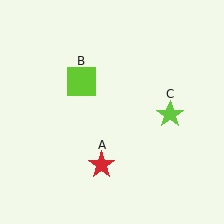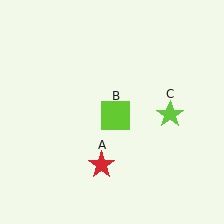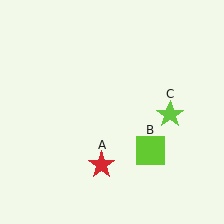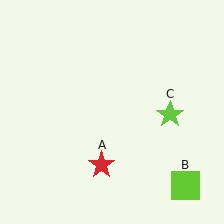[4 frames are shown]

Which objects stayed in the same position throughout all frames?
Red star (object A) and lime star (object C) remained stationary.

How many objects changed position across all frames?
1 object changed position: lime square (object B).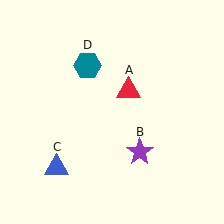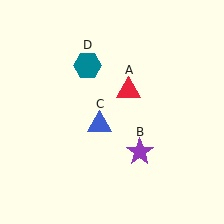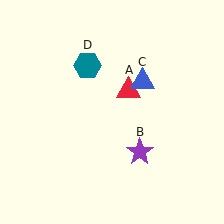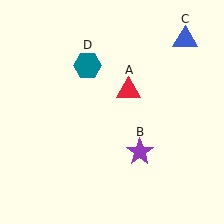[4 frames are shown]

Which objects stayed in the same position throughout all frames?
Red triangle (object A) and purple star (object B) and teal hexagon (object D) remained stationary.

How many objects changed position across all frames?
1 object changed position: blue triangle (object C).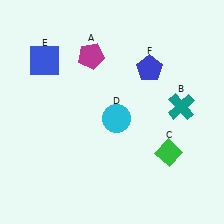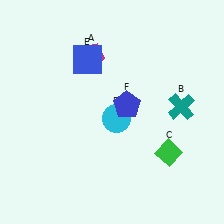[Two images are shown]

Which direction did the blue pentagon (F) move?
The blue pentagon (F) moved down.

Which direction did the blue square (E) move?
The blue square (E) moved right.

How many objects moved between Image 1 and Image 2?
2 objects moved between the two images.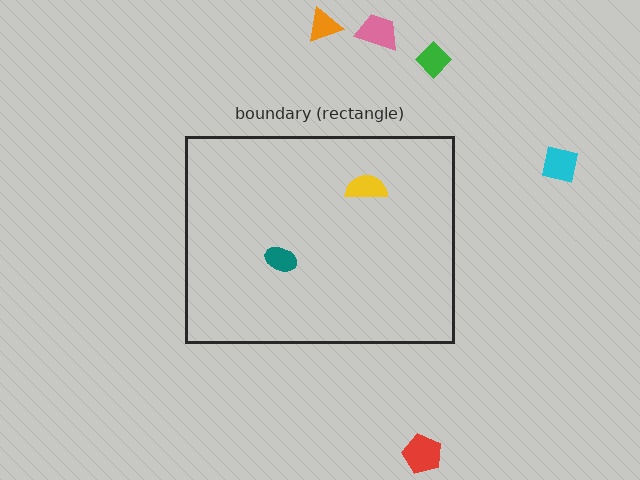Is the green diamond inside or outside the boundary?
Outside.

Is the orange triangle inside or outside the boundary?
Outside.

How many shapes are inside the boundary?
2 inside, 5 outside.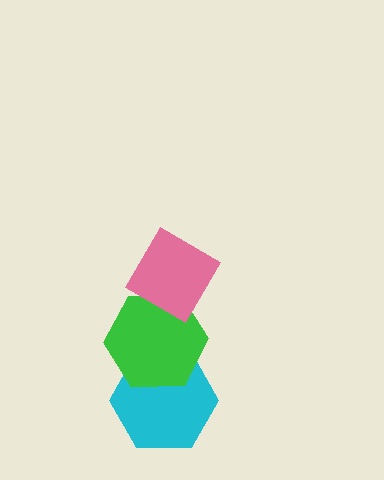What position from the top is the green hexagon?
The green hexagon is 2nd from the top.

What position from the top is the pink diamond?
The pink diamond is 1st from the top.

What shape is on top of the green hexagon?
The pink diamond is on top of the green hexagon.